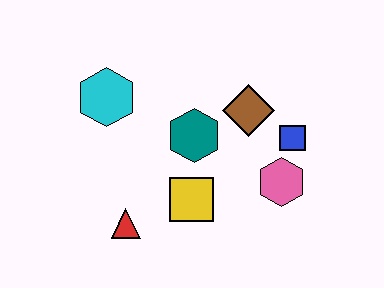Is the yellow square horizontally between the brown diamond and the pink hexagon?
No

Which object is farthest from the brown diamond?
The red triangle is farthest from the brown diamond.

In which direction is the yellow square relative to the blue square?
The yellow square is to the left of the blue square.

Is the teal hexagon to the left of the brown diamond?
Yes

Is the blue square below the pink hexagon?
No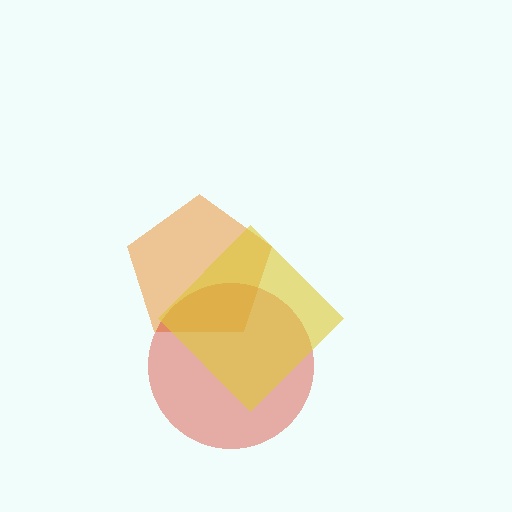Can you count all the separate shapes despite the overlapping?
Yes, there are 3 separate shapes.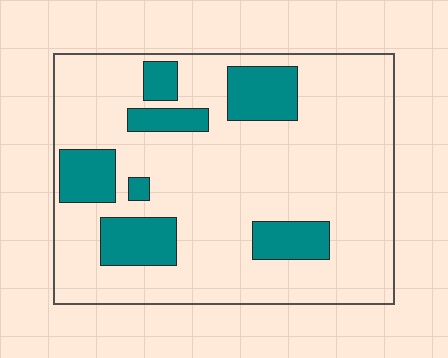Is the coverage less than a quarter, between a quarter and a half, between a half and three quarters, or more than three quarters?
Less than a quarter.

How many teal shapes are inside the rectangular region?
7.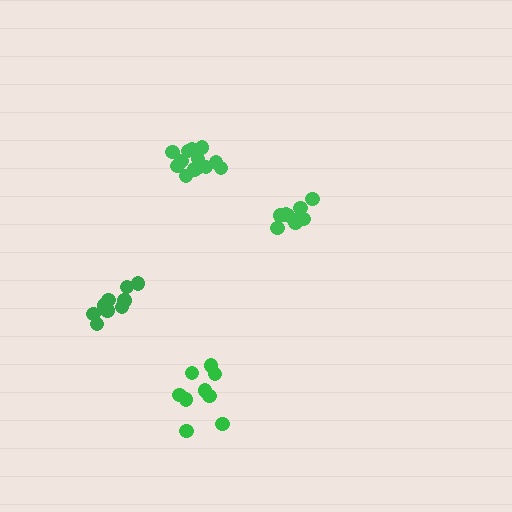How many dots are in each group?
Group 1: 9 dots, Group 2: 9 dots, Group 3: 13 dots, Group 4: 10 dots (41 total).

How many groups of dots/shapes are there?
There are 4 groups.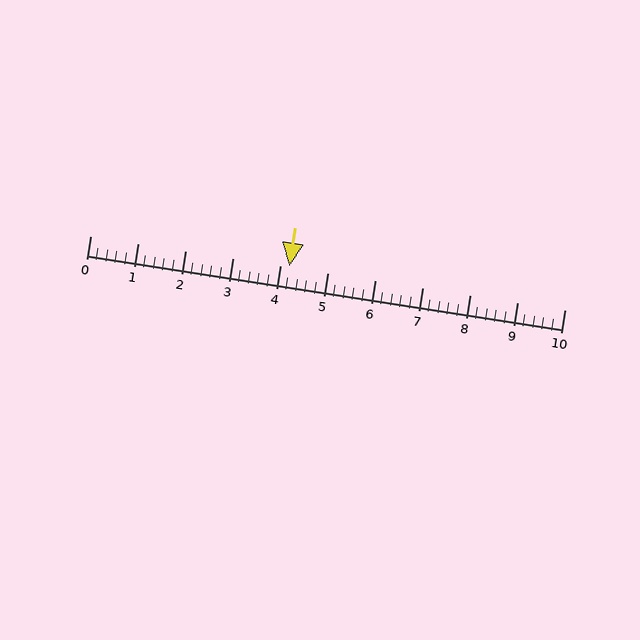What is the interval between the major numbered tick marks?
The major tick marks are spaced 1 units apart.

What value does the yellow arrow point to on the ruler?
The yellow arrow points to approximately 4.2.